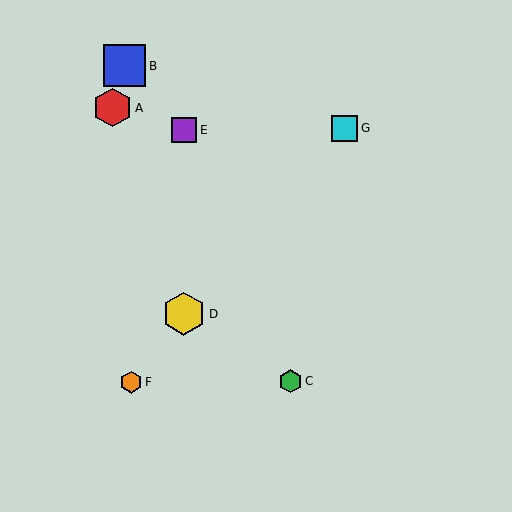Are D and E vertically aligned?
Yes, both are at x≈184.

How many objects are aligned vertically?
2 objects (D, E) are aligned vertically.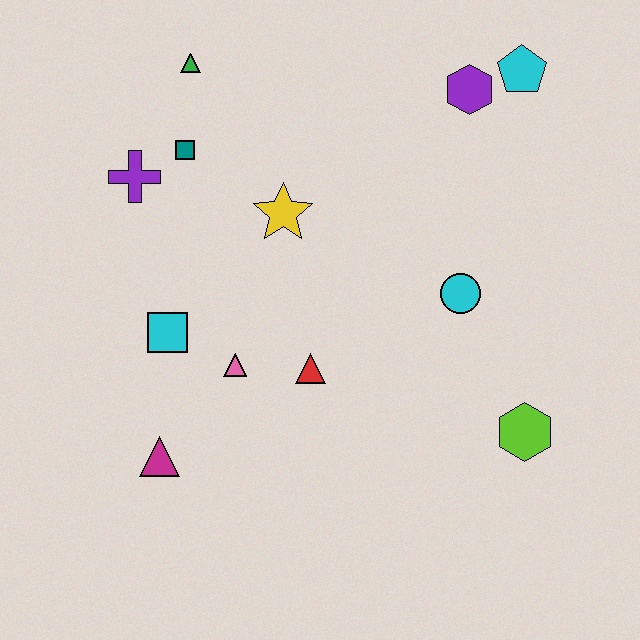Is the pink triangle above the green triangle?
No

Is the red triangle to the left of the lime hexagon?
Yes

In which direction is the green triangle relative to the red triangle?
The green triangle is above the red triangle.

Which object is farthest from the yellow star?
The lime hexagon is farthest from the yellow star.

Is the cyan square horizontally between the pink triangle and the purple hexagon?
No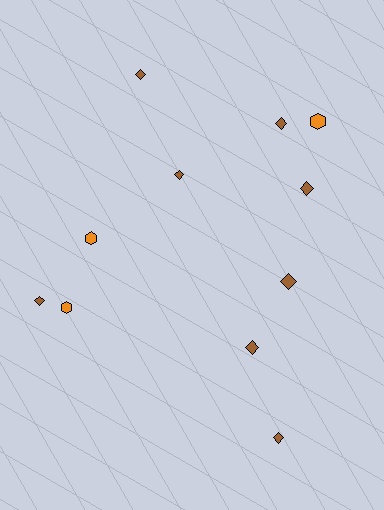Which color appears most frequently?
Brown, with 8 objects.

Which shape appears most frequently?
Diamond, with 8 objects.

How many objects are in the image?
There are 11 objects.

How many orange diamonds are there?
There are no orange diamonds.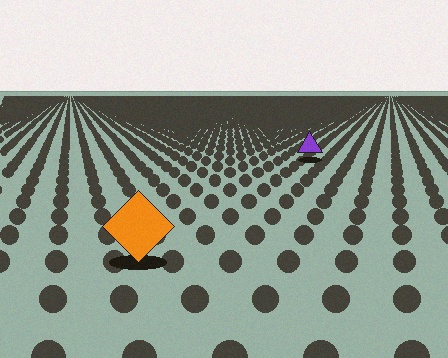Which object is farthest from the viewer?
The purple triangle is farthest from the viewer. It appears smaller and the ground texture around it is denser.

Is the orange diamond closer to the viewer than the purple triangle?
Yes. The orange diamond is closer — you can tell from the texture gradient: the ground texture is coarser near it.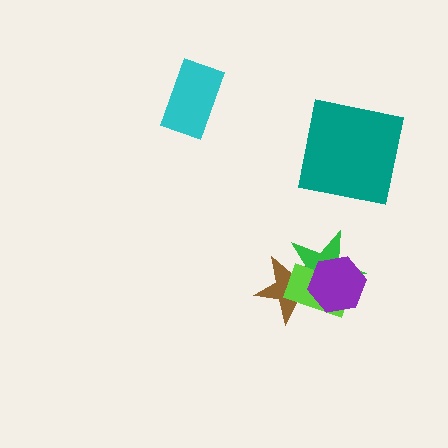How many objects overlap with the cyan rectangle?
0 objects overlap with the cyan rectangle.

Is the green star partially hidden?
Yes, it is partially covered by another shape.